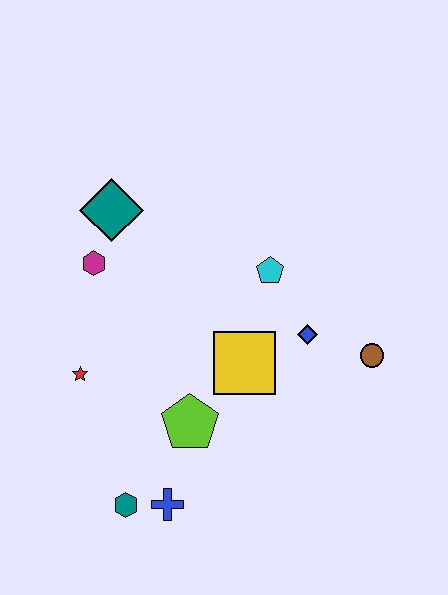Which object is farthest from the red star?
The brown circle is farthest from the red star.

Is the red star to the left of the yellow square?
Yes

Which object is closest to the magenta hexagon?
The teal diamond is closest to the magenta hexagon.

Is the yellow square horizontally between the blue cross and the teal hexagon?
No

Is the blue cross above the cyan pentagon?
No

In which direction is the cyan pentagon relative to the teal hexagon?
The cyan pentagon is above the teal hexagon.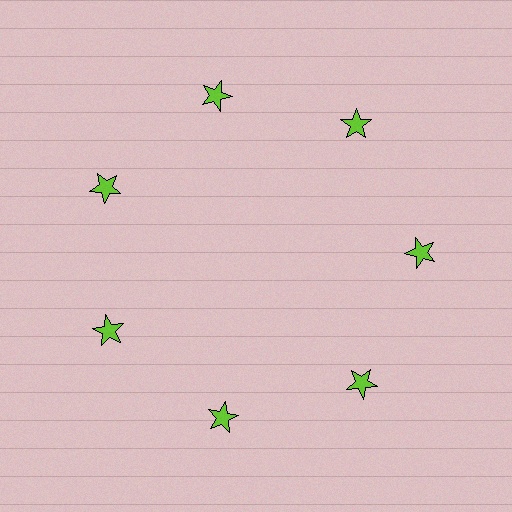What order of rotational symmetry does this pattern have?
This pattern has 7-fold rotational symmetry.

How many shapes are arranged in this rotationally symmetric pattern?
There are 7 shapes, arranged in 7 groups of 1.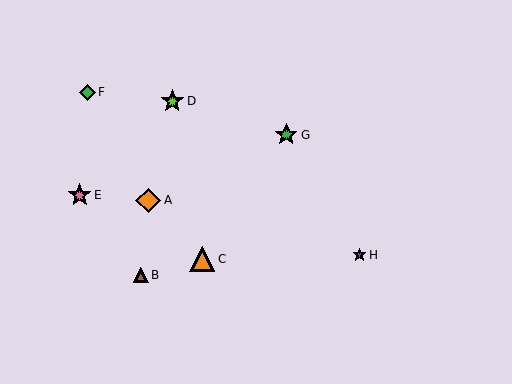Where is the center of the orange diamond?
The center of the orange diamond is at (148, 201).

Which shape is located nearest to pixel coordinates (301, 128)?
The green star (labeled G) at (286, 135) is nearest to that location.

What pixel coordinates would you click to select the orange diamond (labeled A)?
Click at (148, 201) to select the orange diamond A.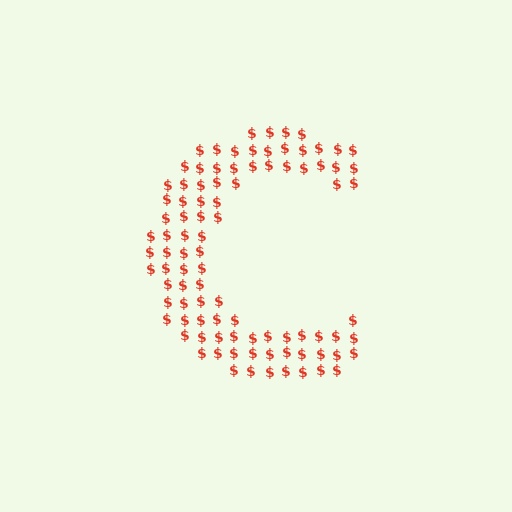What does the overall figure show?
The overall figure shows the letter C.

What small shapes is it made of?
It is made of small dollar signs.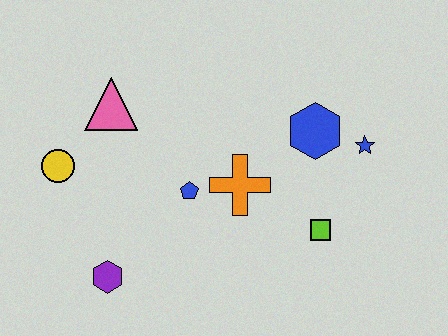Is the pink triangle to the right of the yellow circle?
Yes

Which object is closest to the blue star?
The blue hexagon is closest to the blue star.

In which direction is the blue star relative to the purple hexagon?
The blue star is to the right of the purple hexagon.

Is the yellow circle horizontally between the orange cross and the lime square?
No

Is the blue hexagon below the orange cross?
No